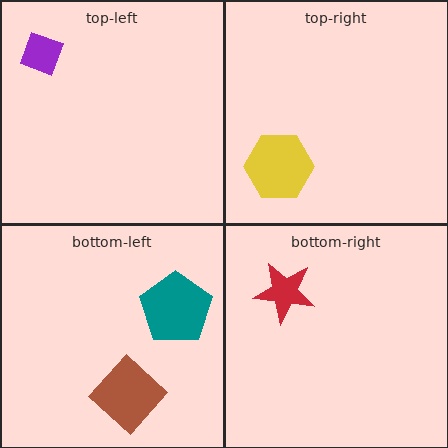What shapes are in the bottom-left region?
The teal pentagon, the brown diamond.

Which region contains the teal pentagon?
The bottom-left region.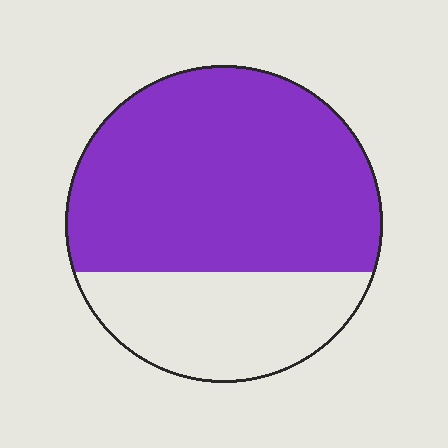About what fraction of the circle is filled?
About two thirds (2/3).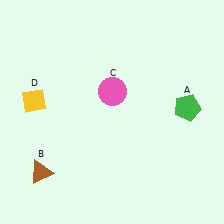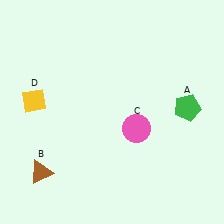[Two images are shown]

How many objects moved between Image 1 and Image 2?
1 object moved between the two images.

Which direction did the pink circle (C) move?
The pink circle (C) moved down.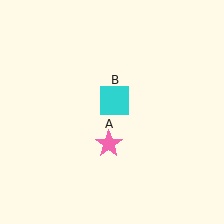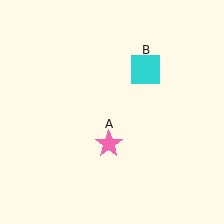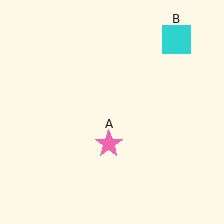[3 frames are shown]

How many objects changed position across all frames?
1 object changed position: cyan square (object B).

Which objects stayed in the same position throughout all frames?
Pink star (object A) remained stationary.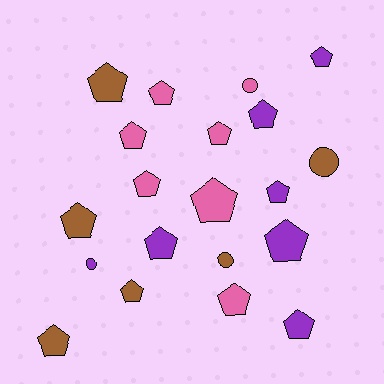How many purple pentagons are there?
There are 6 purple pentagons.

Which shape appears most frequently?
Pentagon, with 16 objects.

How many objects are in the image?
There are 20 objects.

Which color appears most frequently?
Purple, with 7 objects.